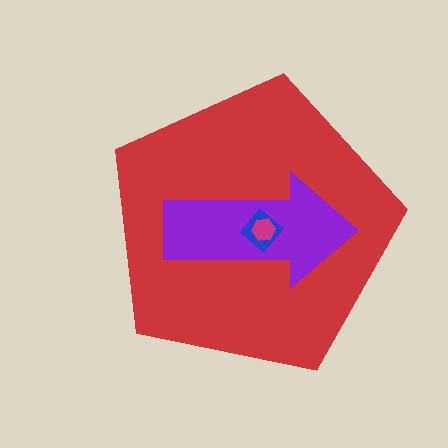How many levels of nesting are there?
4.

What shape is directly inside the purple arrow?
The blue diamond.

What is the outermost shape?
The red pentagon.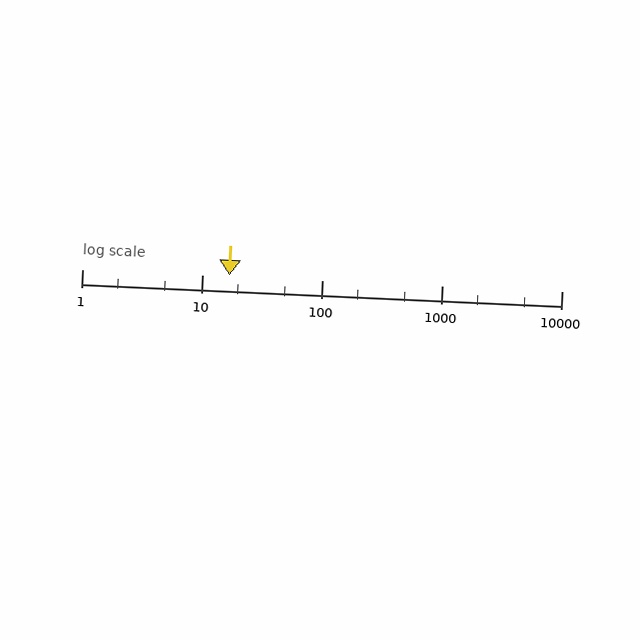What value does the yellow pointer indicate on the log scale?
The pointer indicates approximately 17.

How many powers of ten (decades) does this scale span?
The scale spans 4 decades, from 1 to 10000.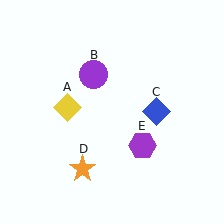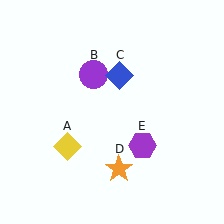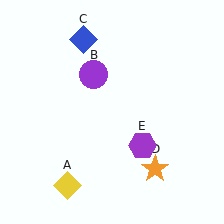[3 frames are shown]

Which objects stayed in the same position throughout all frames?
Purple circle (object B) and purple hexagon (object E) remained stationary.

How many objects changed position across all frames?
3 objects changed position: yellow diamond (object A), blue diamond (object C), orange star (object D).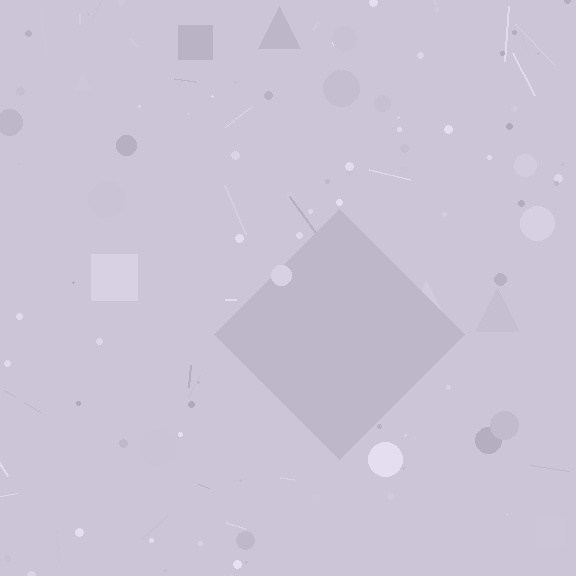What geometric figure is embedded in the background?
A diamond is embedded in the background.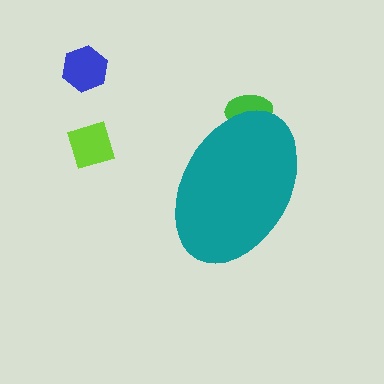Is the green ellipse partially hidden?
Yes, the green ellipse is partially hidden behind the teal ellipse.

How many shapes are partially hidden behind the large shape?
1 shape is partially hidden.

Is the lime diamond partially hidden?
No, the lime diamond is fully visible.